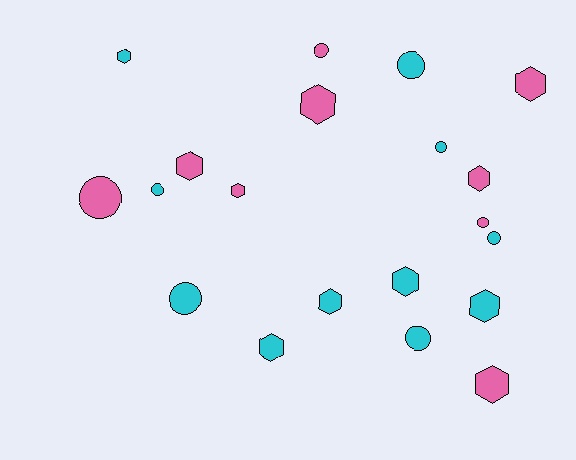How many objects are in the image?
There are 20 objects.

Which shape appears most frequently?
Hexagon, with 11 objects.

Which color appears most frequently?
Cyan, with 11 objects.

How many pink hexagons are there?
There are 6 pink hexagons.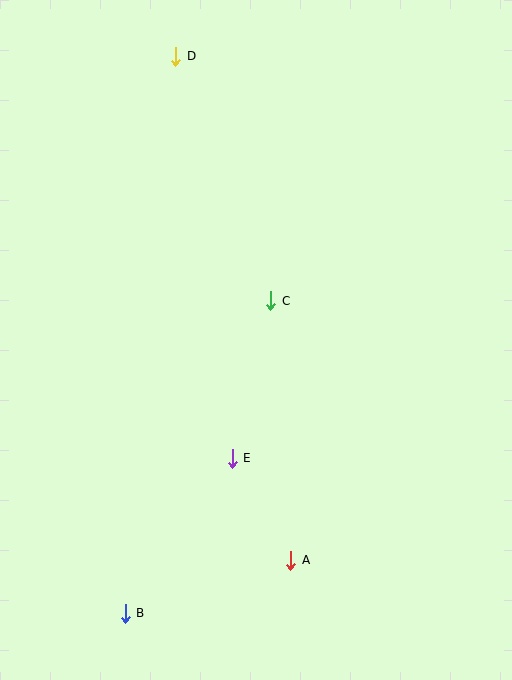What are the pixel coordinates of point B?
Point B is at (125, 613).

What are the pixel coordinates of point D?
Point D is at (176, 56).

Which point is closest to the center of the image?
Point C at (271, 301) is closest to the center.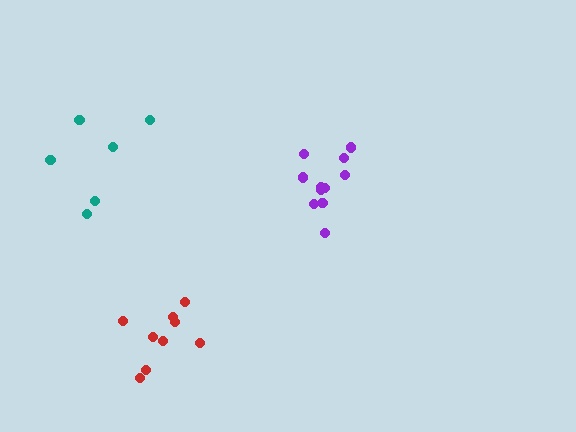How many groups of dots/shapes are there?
There are 3 groups.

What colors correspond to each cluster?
The clusters are colored: purple, red, teal.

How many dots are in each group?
Group 1: 11 dots, Group 2: 9 dots, Group 3: 6 dots (26 total).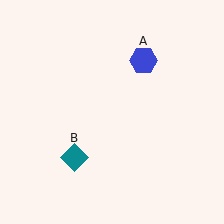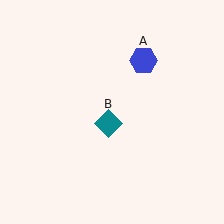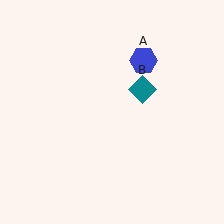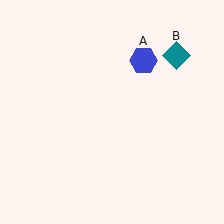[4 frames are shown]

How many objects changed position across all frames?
1 object changed position: teal diamond (object B).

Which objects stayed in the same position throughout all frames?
Blue hexagon (object A) remained stationary.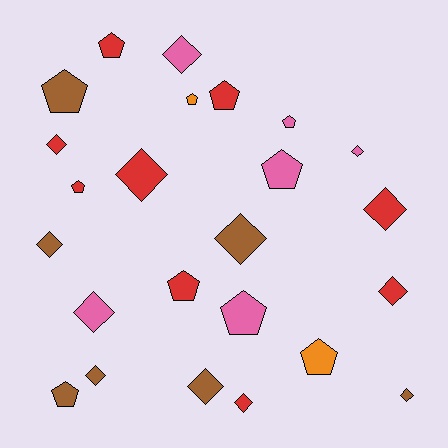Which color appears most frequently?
Red, with 9 objects.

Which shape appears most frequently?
Diamond, with 13 objects.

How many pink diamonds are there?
There are 3 pink diamonds.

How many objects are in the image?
There are 24 objects.